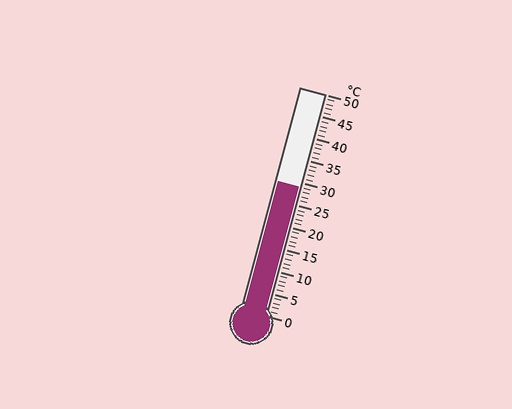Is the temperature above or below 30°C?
The temperature is below 30°C.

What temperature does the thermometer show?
The thermometer shows approximately 29°C.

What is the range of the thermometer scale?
The thermometer scale ranges from 0°C to 50°C.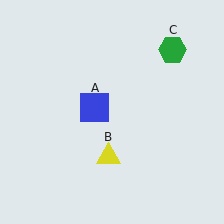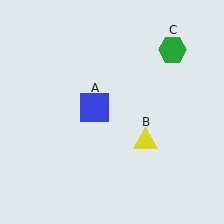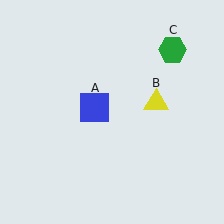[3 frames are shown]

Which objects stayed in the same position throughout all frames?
Blue square (object A) and green hexagon (object C) remained stationary.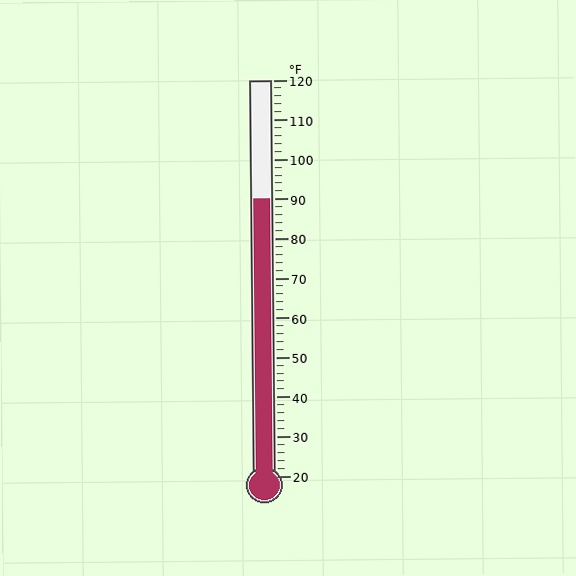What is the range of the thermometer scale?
The thermometer scale ranges from 20°F to 120°F.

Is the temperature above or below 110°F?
The temperature is below 110°F.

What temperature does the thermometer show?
The thermometer shows approximately 90°F.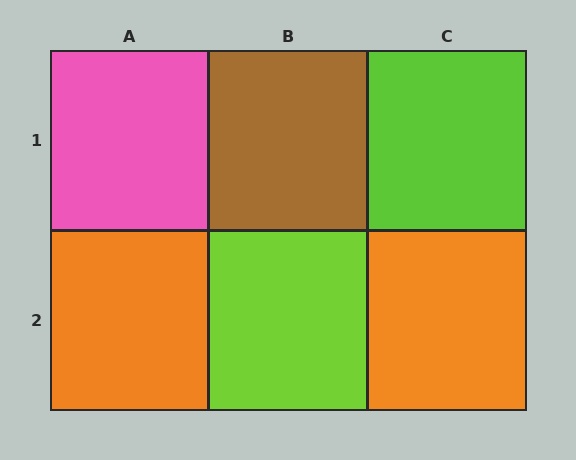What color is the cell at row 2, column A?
Orange.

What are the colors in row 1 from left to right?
Pink, brown, lime.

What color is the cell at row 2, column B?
Lime.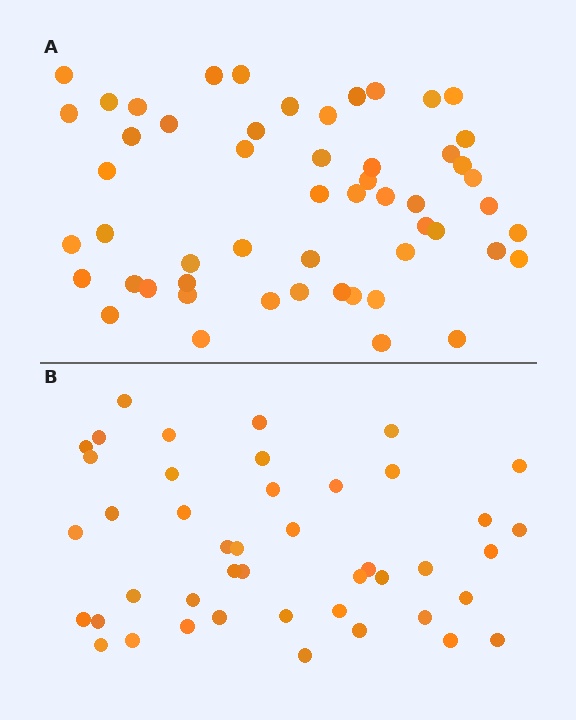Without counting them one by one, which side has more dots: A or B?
Region A (the top region) has more dots.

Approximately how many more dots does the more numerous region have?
Region A has roughly 10 or so more dots than region B.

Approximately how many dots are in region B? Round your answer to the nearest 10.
About 40 dots. (The exact count is 44, which rounds to 40.)